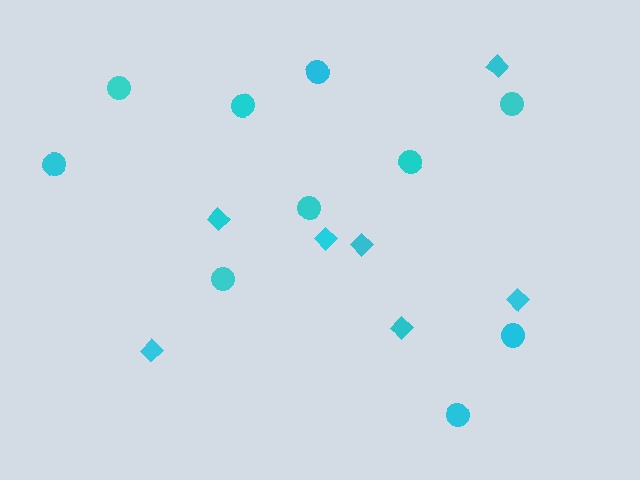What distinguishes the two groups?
There are 2 groups: one group of circles (10) and one group of diamonds (7).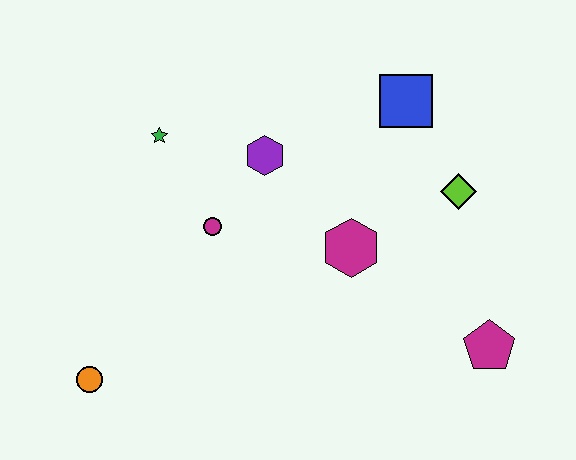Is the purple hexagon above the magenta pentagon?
Yes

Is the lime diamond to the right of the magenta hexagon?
Yes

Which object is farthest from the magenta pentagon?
The orange circle is farthest from the magenta pentagon.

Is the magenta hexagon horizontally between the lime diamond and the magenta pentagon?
No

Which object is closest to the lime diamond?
The blue square is closest to the lime diamond.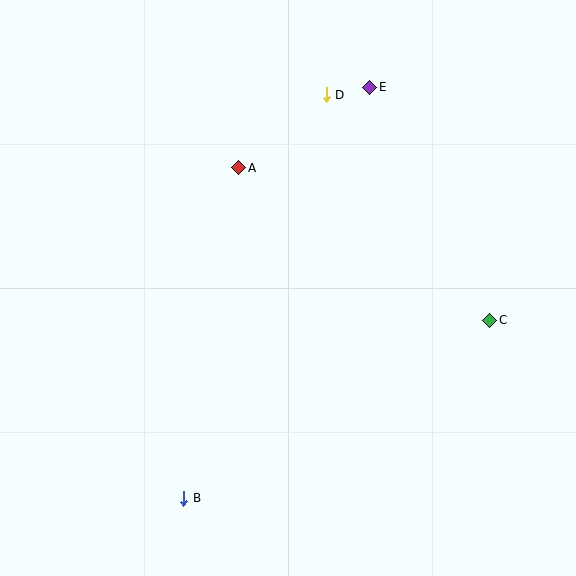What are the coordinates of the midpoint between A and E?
The midpoint between A and E is at (304, 128).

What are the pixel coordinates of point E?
Point E is at (370, 87).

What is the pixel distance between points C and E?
The distance between C and E is 262 pixels.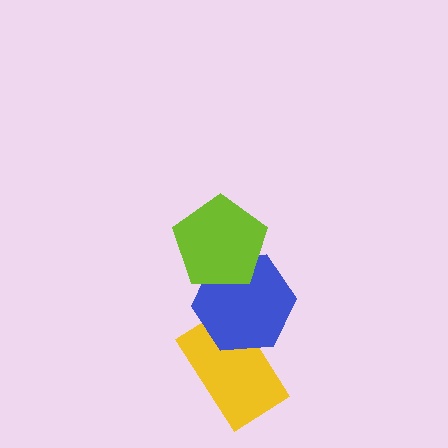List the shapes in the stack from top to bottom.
From top to bottom: the lime pentagon, the blue hexagon, the yellow rectangle.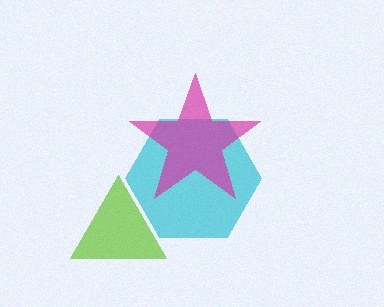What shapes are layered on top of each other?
The layered shapes are: a cyan hexagon, a magenta star, a lime triangle.